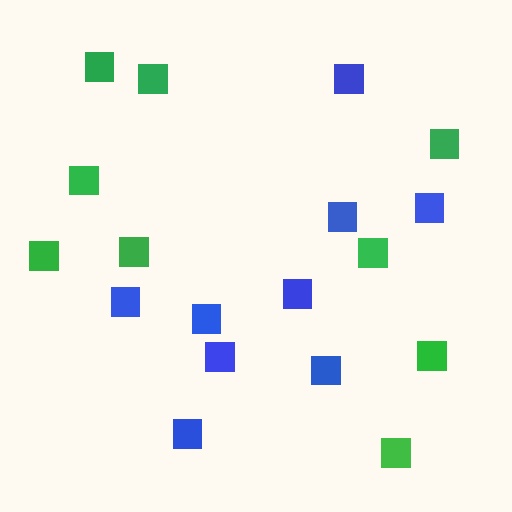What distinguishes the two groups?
There are 2 groups: one group of blue squares (9) and one group of green squares (9).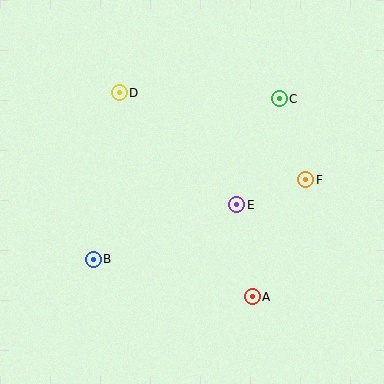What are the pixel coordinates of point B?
Point B is at (93, 259).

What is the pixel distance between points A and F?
The distance between A and F is 129 pixels.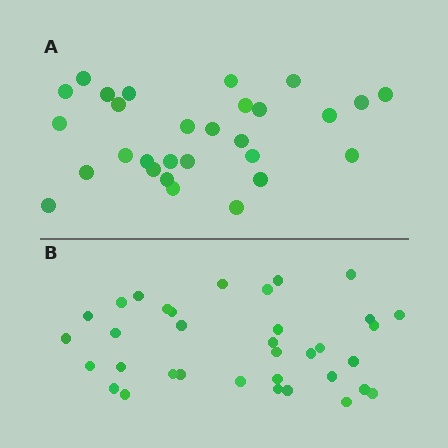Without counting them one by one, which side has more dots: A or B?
Region B (the bottom region) has more dots.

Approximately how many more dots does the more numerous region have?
Region B has about 6 more dots than region A.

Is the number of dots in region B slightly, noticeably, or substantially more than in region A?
Region B has only slightly more — the two regions are fairly close. The ratio is roughly 1.2 to 1.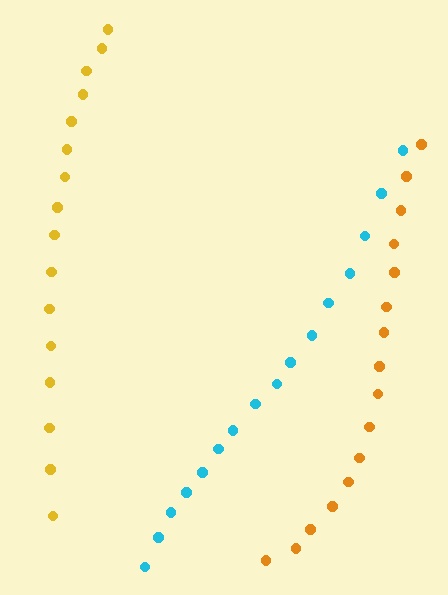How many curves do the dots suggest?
There are 3 distinct paths.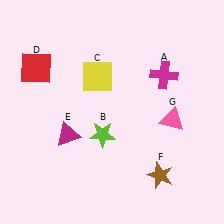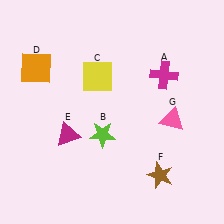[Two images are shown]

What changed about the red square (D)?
In Image 1, D is red. In Image 2, it changed to orange.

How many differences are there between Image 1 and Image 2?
There is 1 difference between the two images.